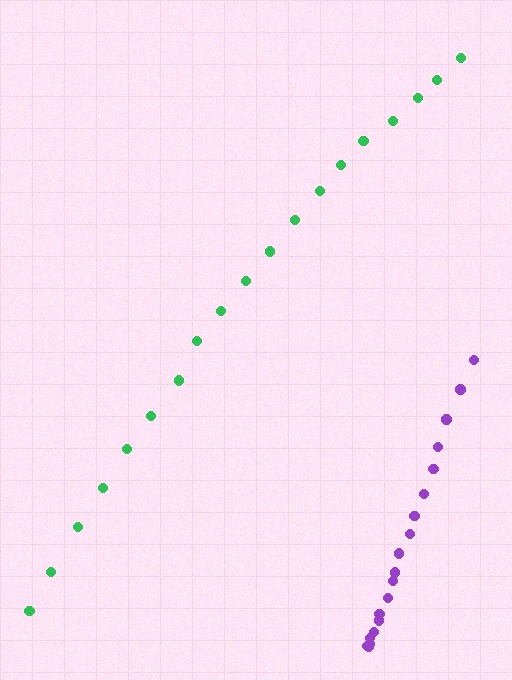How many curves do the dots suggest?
There are 2 distinct paths.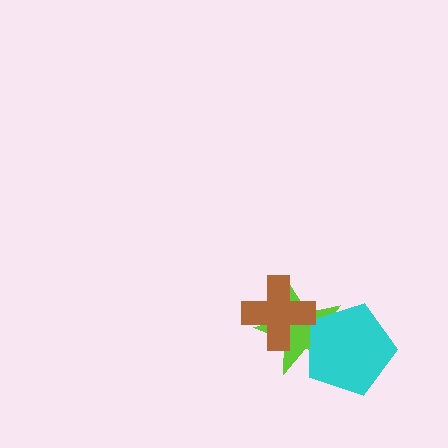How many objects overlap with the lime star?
2 objects overlap with the lime star.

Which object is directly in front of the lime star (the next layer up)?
The cyan pentagon is directly in front of the lime star.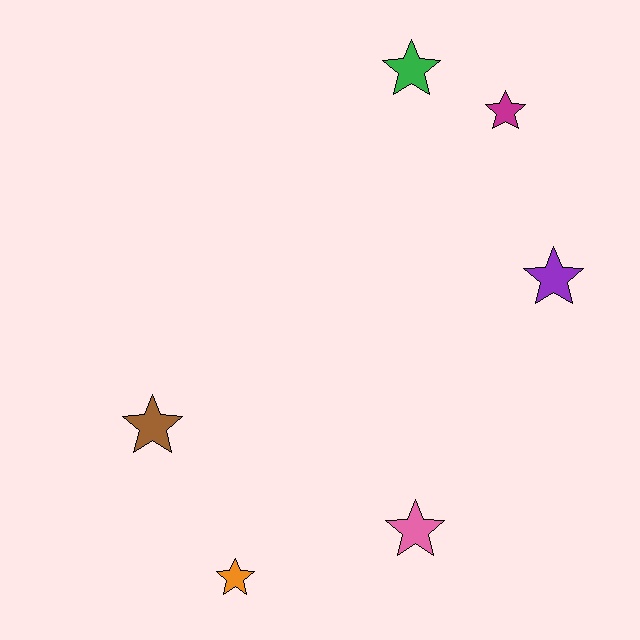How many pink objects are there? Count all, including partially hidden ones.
There is 1 pink object.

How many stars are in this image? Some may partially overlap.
There are 6 stars.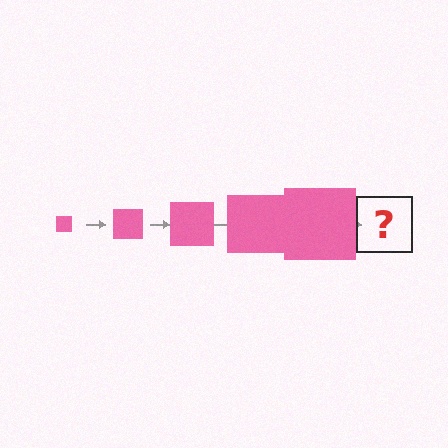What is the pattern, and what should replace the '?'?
The pattern is that the square gets progressively larger each step. The '?' should be a pink square, larger than the previous one.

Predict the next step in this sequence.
The next step is a pink square, larger than the previous one.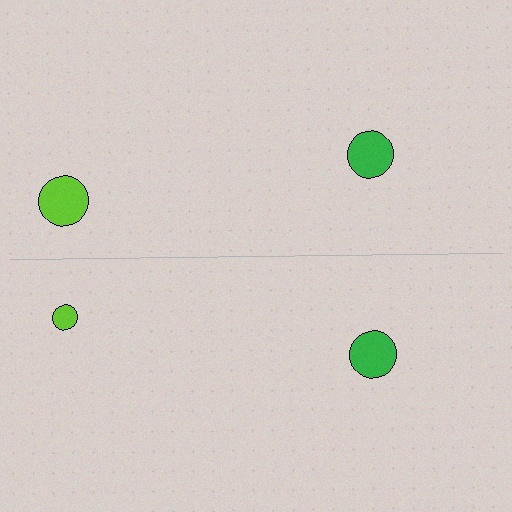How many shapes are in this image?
There are 4 shapes in this image.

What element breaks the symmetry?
The lime circle on the bottom side has a different size than its mirror counterpart.